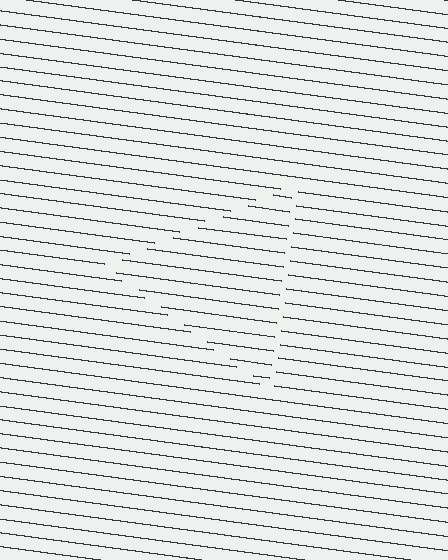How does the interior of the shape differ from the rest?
The interior of the shape contains the same grating, shifted by half a period — the contour is defined by the phase discontinuity where line-ends from the inner and outer gratings abut.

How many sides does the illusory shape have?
3 sides — the line-ends trace a triangle.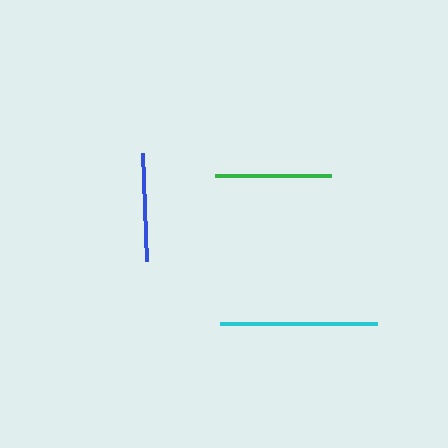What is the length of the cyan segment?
The cyan segment is approximately 157 pixels long.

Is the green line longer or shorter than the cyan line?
The cyan line is longer than the green line.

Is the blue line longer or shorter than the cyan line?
The cyan line is longer than the blue line.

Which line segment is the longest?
The cyan line is the longest at approximately 157 pixels.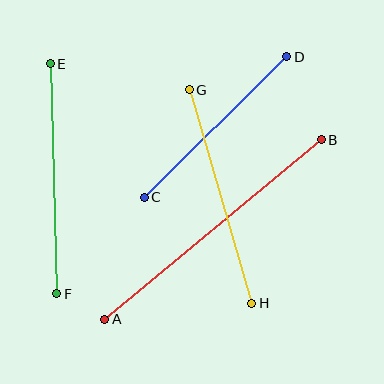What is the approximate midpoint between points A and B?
The midpoint is at approximately (213, 230) pixels.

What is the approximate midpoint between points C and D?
The midpoint is at approximately (215, 127) pixels.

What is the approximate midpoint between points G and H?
The midpoint is at approximately (220, 197) pixels.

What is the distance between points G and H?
The distance is approximately 222 pixels.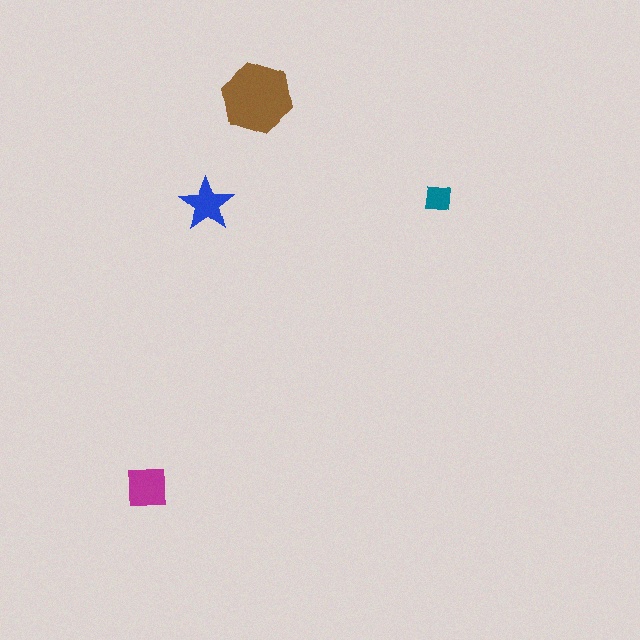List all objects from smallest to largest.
The teal square, the blue star, the magenta square, the brown hexagon.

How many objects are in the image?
There are 4 objects in the image.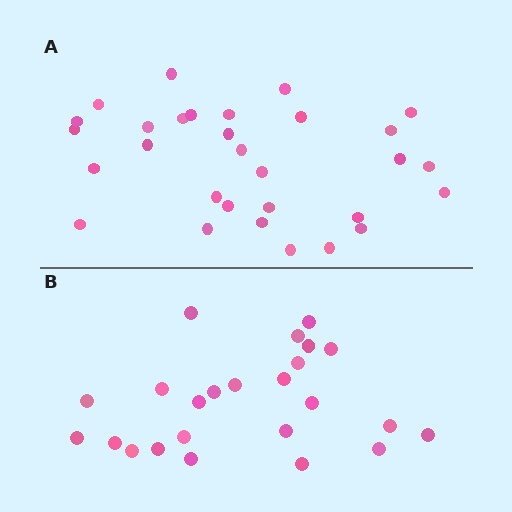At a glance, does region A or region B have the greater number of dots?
Region A (the top region) has more dots.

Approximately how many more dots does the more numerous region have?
Region A has about 6 more dots than region B.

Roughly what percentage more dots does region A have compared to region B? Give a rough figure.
About 25% more.